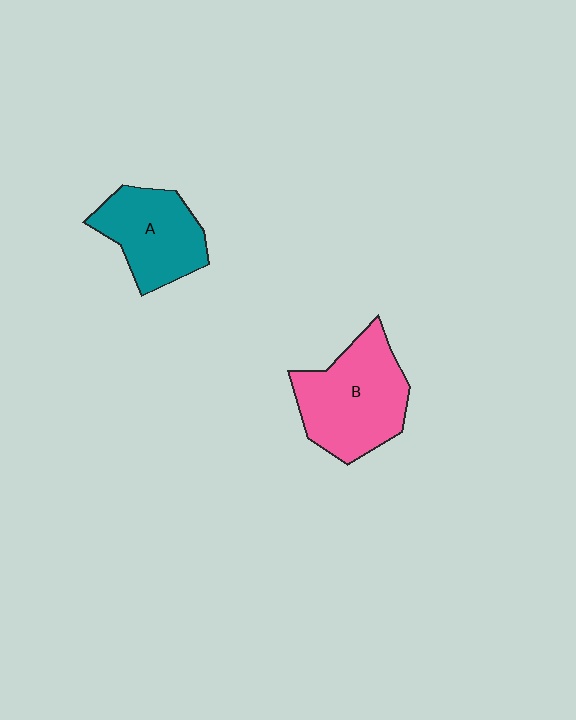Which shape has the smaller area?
Shape A (teal).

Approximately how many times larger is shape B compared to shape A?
Approximately 1.3 times.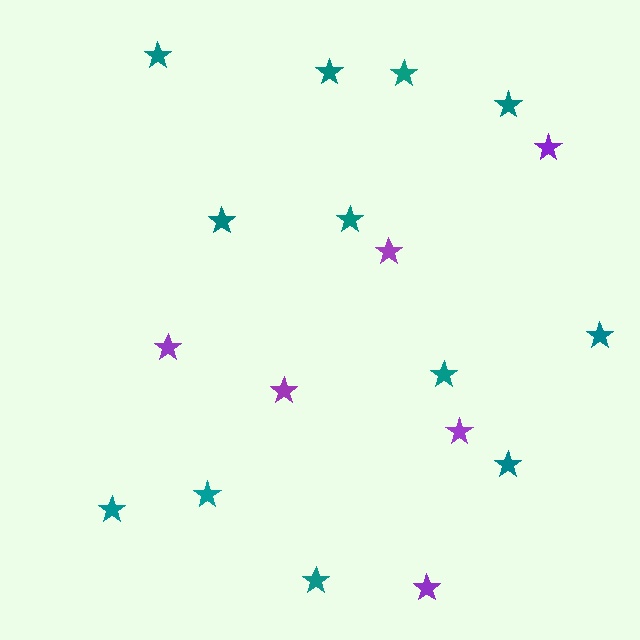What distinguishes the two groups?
There are 2 groups: one group of purple stars (6) and one group of teal stars (12).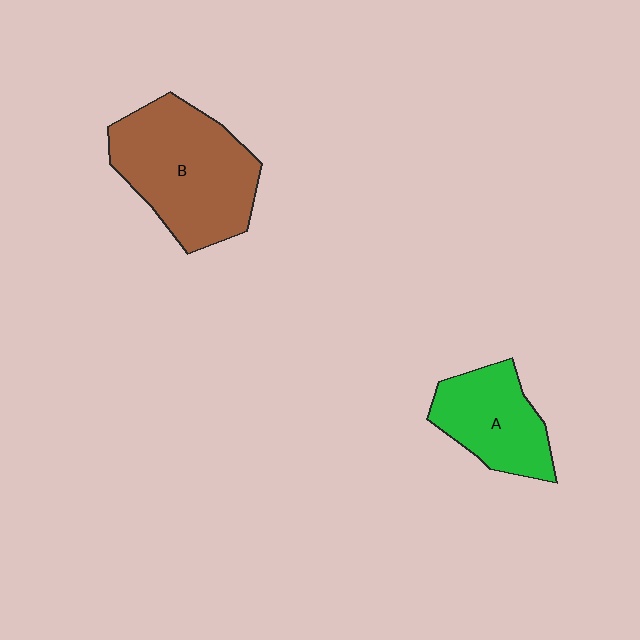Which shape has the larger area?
Shape B (brown).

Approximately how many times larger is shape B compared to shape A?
Approximately 1.6 times.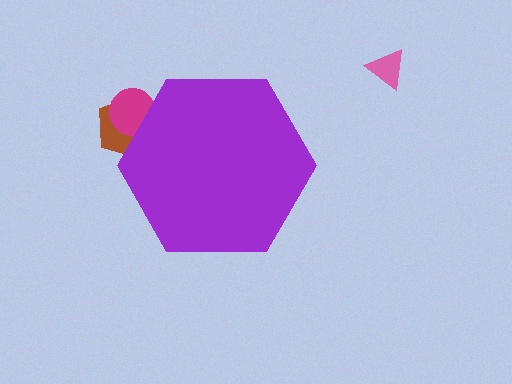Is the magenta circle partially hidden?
Yes, the magenta circle is partially hidden behind the purple hexagon.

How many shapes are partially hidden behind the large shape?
2 shapes are partially hidden.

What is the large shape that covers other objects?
A purple hexagon.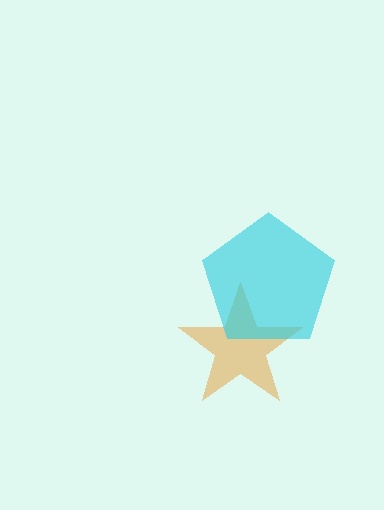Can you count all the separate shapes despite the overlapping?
Yes, there are 2 separate shapes.